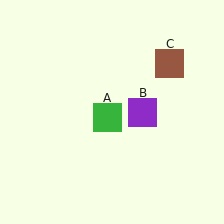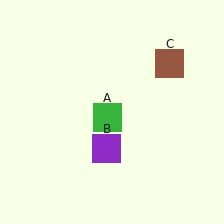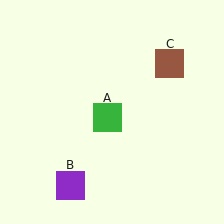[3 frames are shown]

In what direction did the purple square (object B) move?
The purple square (object B) moved down and to the left.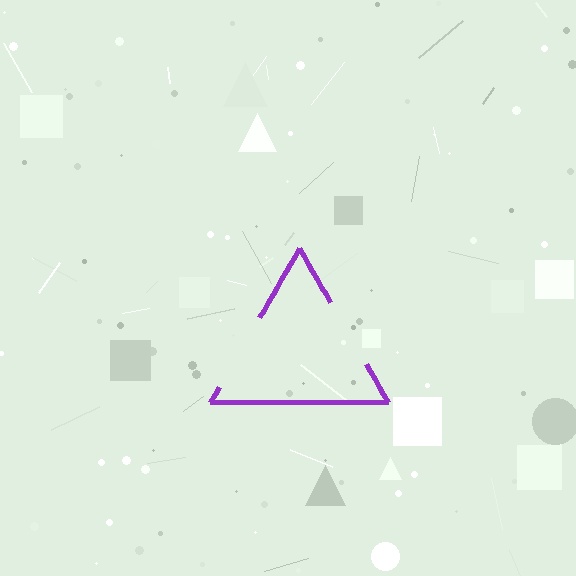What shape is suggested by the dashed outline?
The dashed outline suggests a triangle.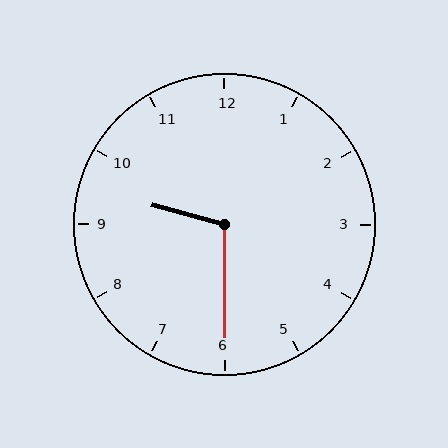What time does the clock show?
9:30.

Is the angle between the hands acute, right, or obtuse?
It is obtuse.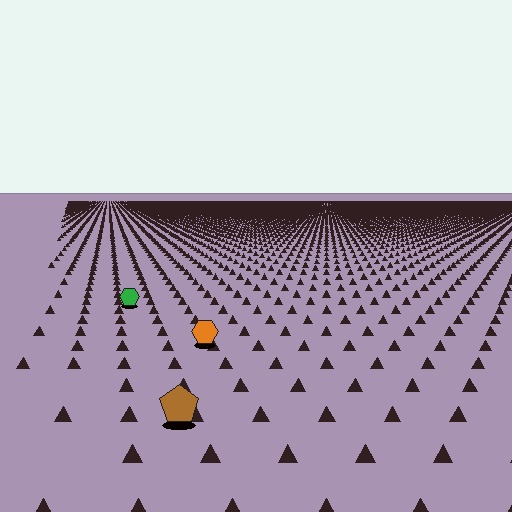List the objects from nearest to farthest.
From nearest to farthest: the brown pentagon, the orange hexagon, the green hexagon.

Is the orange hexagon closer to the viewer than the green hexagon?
Yes. The orange hexagon is closer — you can tell from the texture gradient: the ground texture is coarser near it.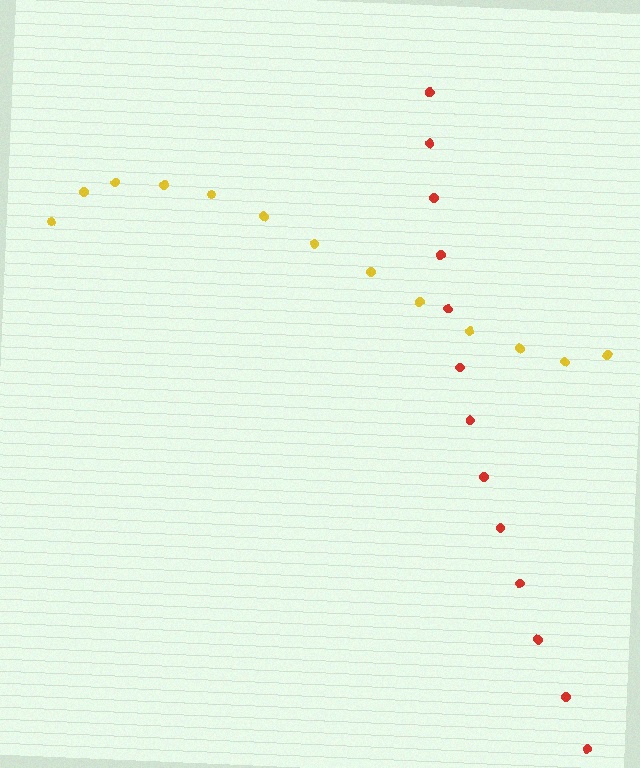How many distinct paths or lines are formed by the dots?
There are 2 distinct paths.